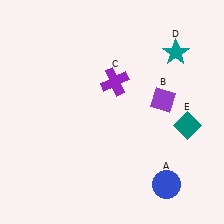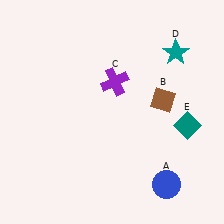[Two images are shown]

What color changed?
The diamond (B) changed from purple in Image 1 to brown in Image 2.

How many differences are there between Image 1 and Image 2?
There is 1 difference between the two images.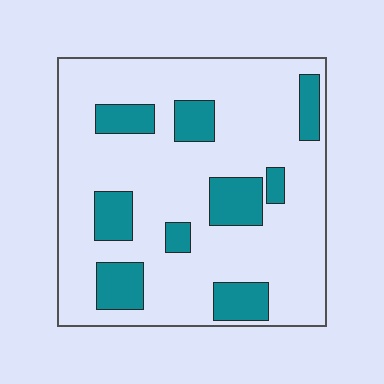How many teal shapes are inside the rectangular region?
9.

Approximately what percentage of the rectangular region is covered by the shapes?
Approximately 20%.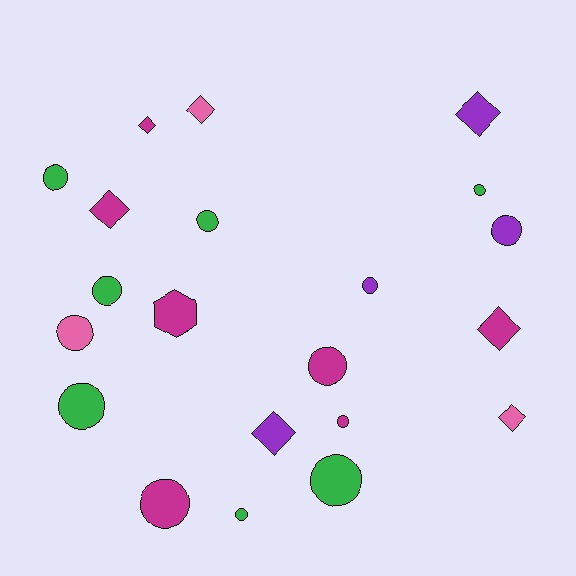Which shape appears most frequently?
Circle, with 13 objects.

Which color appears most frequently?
Green, with 7 objects.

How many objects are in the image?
There are 21 objects.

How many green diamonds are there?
There are no green diamonds.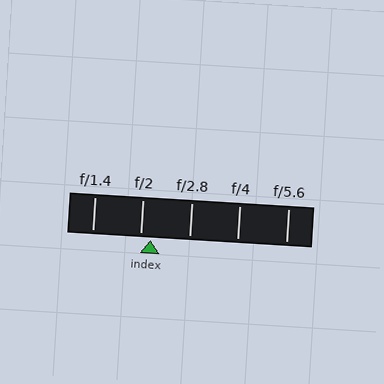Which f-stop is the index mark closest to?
The index mark is closest to f/2.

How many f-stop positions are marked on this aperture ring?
There are 5 f-stop positions marked.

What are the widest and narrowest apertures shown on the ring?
The widest aperture shown is f/1.4 and the narrowest is f/5.6.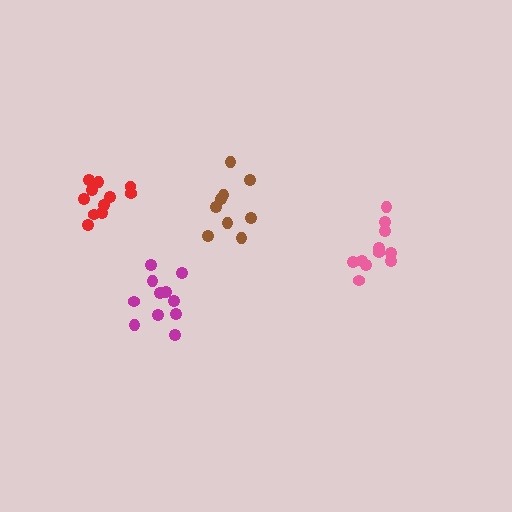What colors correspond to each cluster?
The clusters are colored: brown, red, magenta, pink.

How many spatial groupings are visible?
There are 4 spatial groupings.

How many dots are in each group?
Group 1: 9 dots, Group 2: 11 dots, Group 3: 11 dots, Group 4: 11 dots (42 total).